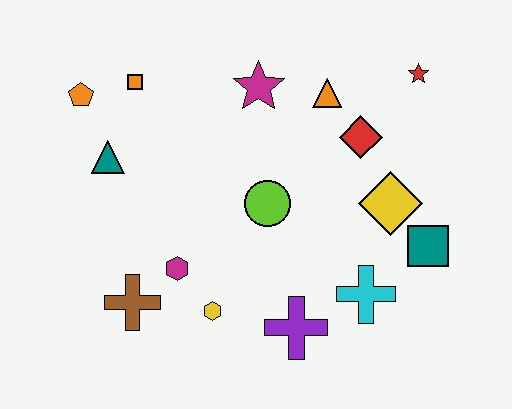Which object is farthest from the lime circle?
The orange pentagon is farthest from the lime circle.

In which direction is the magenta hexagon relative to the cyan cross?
The magenta hexagon is to the left of the cyan cross.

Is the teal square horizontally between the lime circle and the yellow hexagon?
No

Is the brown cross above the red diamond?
No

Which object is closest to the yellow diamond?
The teal square is closest to the yellow diamond.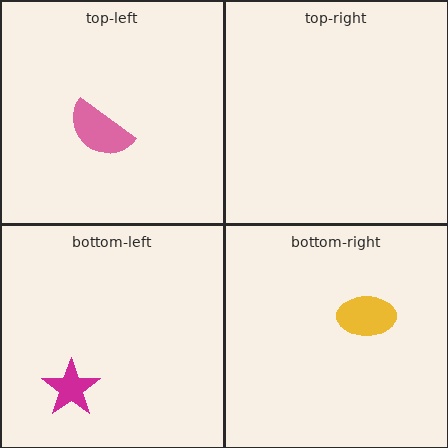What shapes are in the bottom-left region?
The magenta star.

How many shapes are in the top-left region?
1.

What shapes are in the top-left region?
The pink semicircle.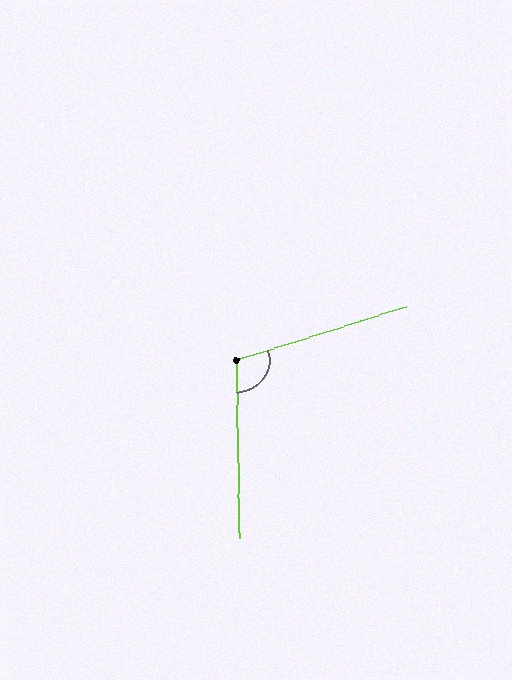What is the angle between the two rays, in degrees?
Approximately 107 degrees.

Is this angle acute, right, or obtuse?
It is obtuse.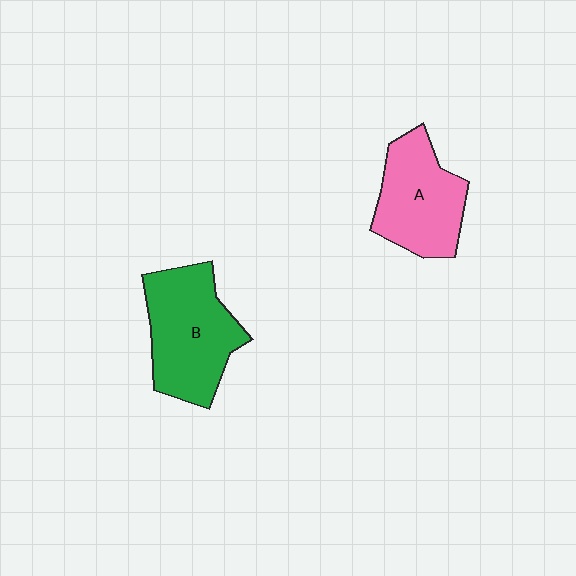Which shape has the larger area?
Shape B (green).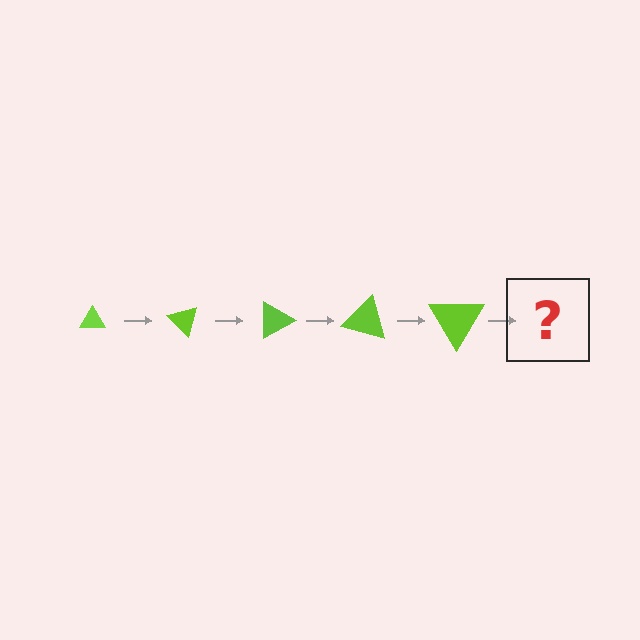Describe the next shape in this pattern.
It should be a triangle, larger than the previous one and rotated 225 degrees from the start.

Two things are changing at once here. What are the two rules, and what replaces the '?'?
The two rules are that the triangle grows larger each step and it rotates 45 degrees each step. The '?' should be a triangle, larger than the previous one and rotated 225 degrees from the start.